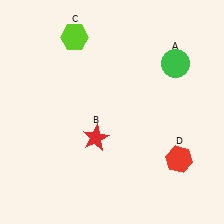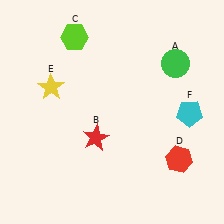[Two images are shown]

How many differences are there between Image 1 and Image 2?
There are 2 differences between the two images.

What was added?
A yellow star (E), a cyan pentagon (F) were added in Image 2.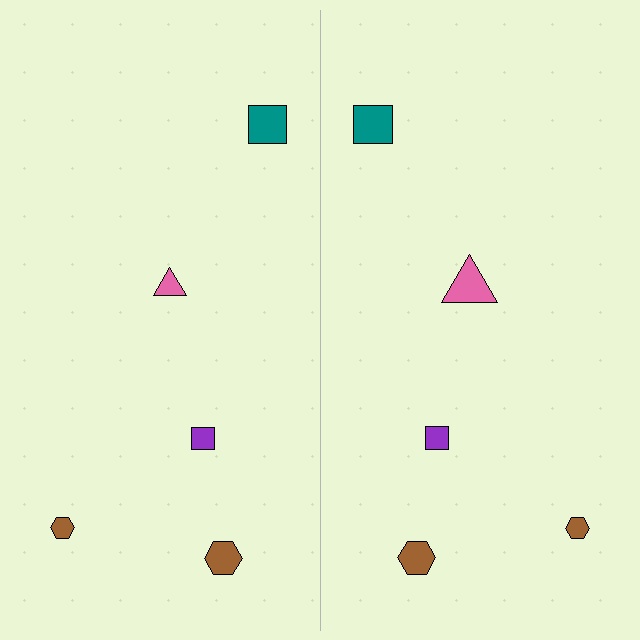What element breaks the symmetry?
The pink triangle on the right side has a different size than its mirror counterpart.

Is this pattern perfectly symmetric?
No, the pattern is not perfectly symmetric. The pink triangle on the right side has a different size than its mirror counterpart.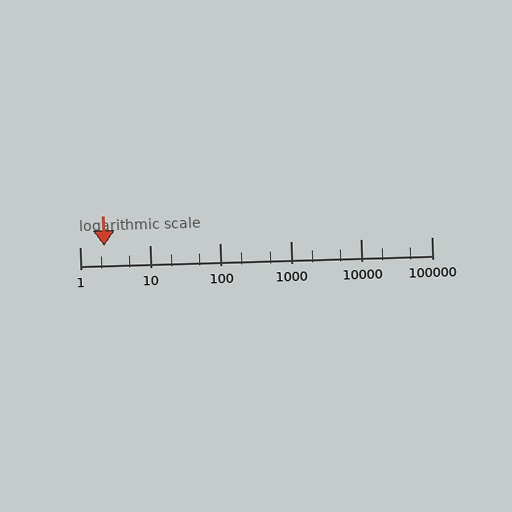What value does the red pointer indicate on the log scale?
The pointer indicates approximately 2.2.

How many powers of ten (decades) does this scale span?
The scale spans 5 decades, from 1 to 100000.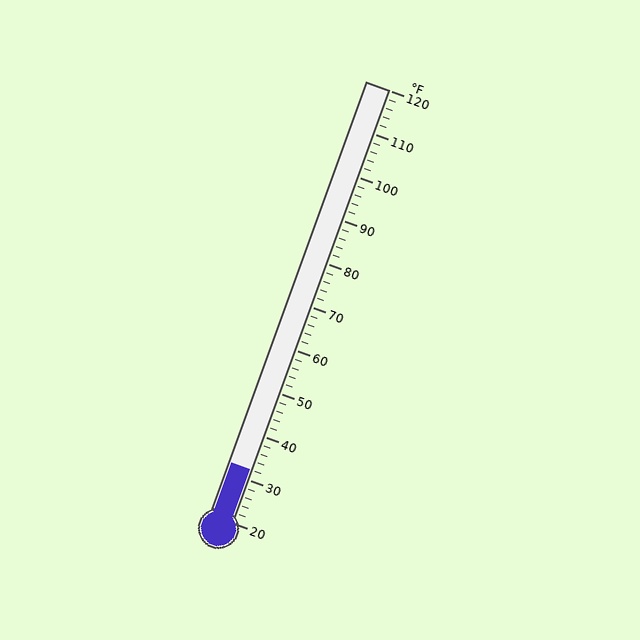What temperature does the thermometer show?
The thermometer shows approximately 32°F.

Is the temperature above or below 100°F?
The temperature is below 100°F.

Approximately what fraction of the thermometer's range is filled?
The thermometer is filled to approximately 10% of its range.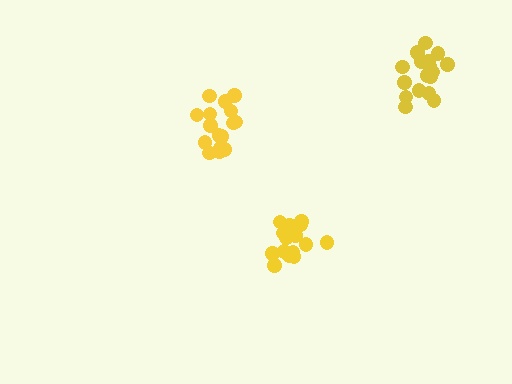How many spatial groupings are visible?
There are 3 spatial groupings.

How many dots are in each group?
Group 1: 17 dots, Group 2: 16 dots, Group 3: 16 dots (49 total).